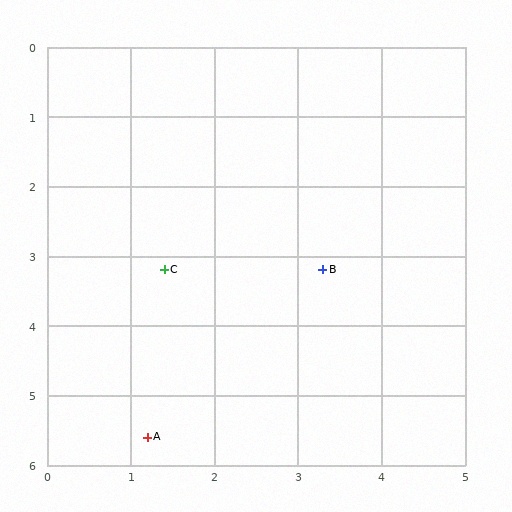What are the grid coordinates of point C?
Point C is at approximately (1.4, 3.2).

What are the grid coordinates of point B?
Point B is at approximately (3.3, 3.2).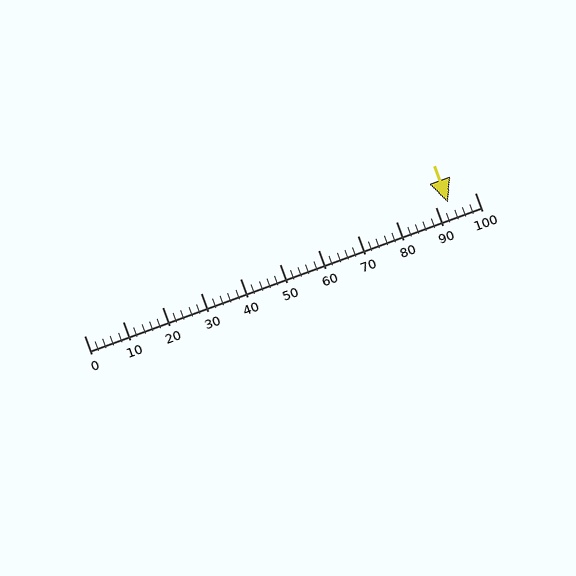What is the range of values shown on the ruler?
The ruler shows values from 0 to 100.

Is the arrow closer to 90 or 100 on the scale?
The arrow is closer to 90.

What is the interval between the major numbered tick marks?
The major tick marks are spaced 10 units apart.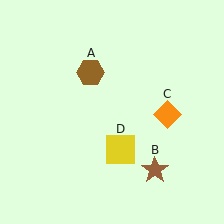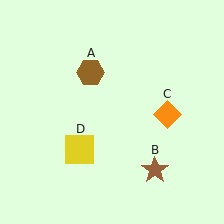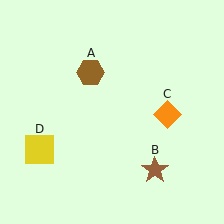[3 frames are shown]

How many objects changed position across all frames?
1 object changed position: yellow square (object D).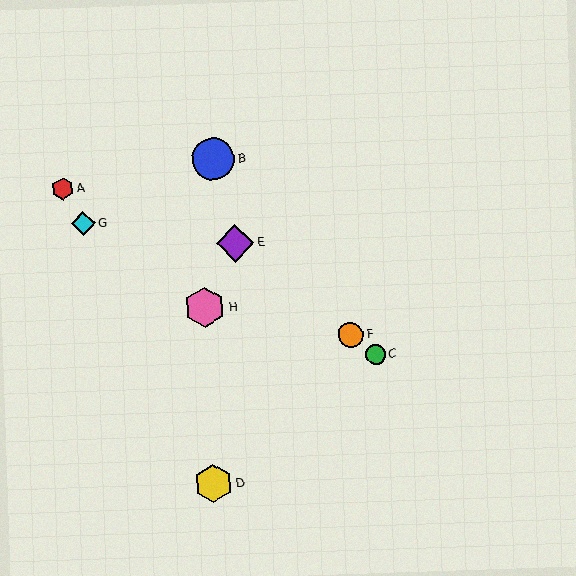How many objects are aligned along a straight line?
3 objects (C, E, F) are aligned along a straight line.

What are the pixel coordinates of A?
Object A is at (63, 189).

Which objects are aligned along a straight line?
Objects C, E, F are aligned along a straight line.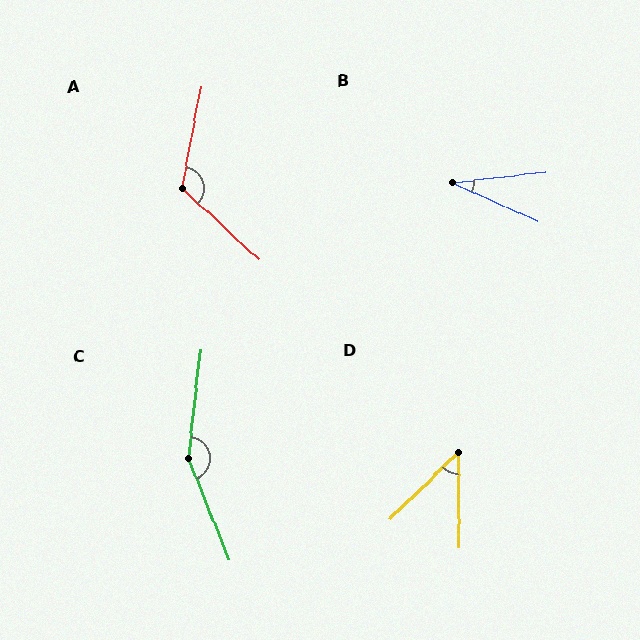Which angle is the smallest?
B, at approximately 31 degrees.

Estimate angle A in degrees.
Approximately 122 degrees.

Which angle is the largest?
C, at approximately 152 degrees.